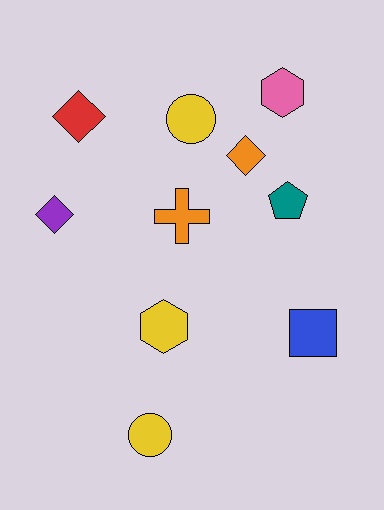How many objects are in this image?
There are 10 objects.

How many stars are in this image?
There are no stars.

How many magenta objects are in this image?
There are no magenta objects.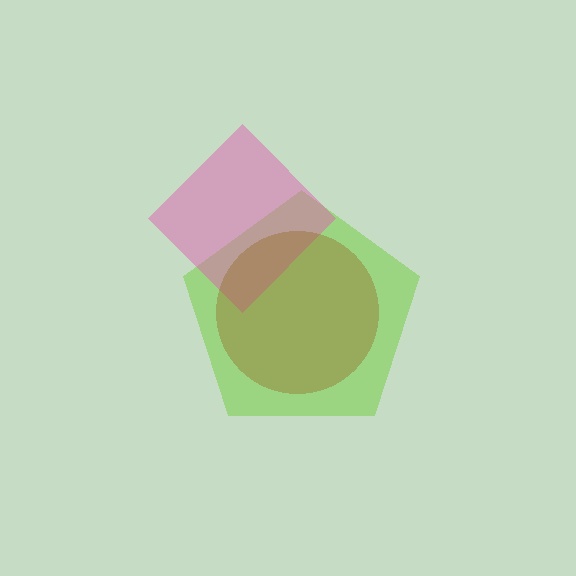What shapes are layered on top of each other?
The layered shapes are: a lime pentagon, a pink diamond, a brown circle.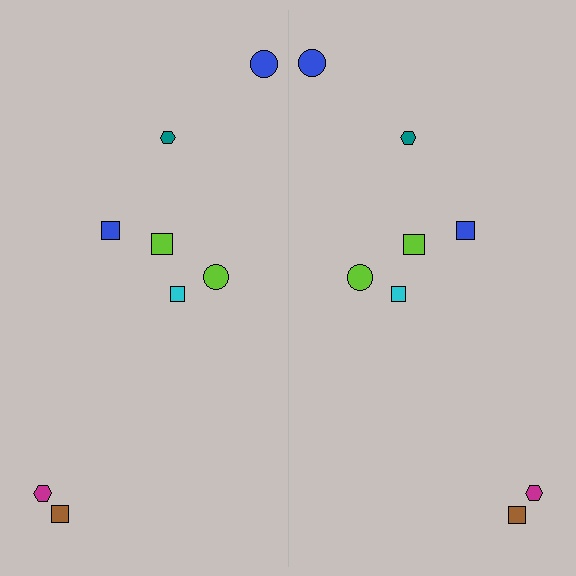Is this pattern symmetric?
Yes, this pattern has bilateral (reflection) symmetry.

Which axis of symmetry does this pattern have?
The pattern has a vertical axis of symmetry running through the center of the image.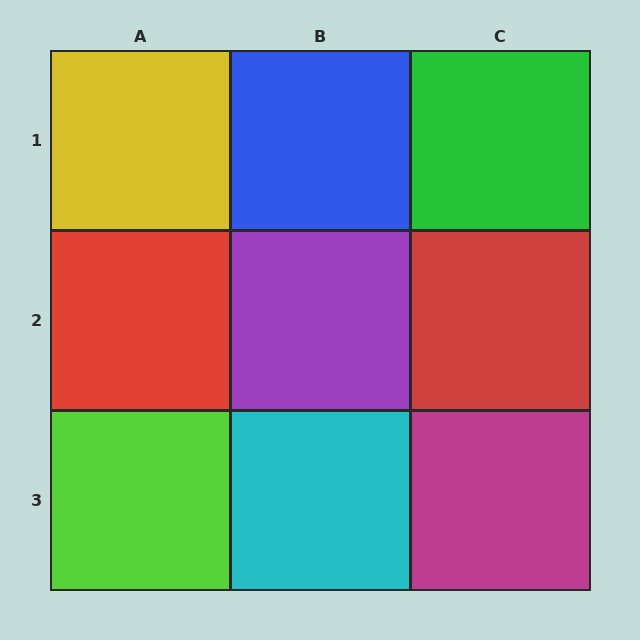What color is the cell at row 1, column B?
Blue.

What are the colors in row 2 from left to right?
Red, purple, red.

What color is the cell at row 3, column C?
Magenta.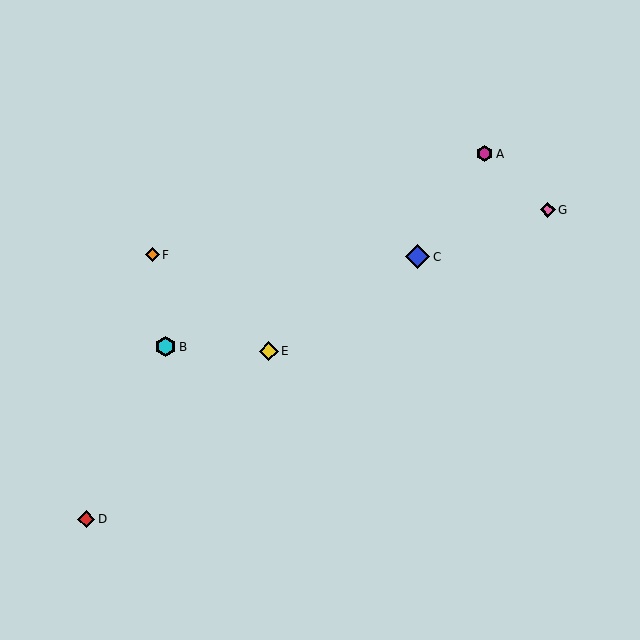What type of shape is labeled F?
Shape F is an orange diamond.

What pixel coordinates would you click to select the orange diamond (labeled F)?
Click at (152, 255) to select the orange diamond F.